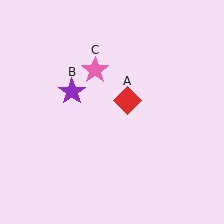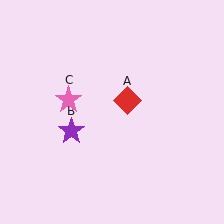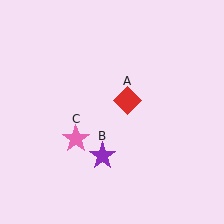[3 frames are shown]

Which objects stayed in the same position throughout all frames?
Red diamond (object A) remained stationary.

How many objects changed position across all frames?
2 objects changed position: purple star (object B), pink star (object C).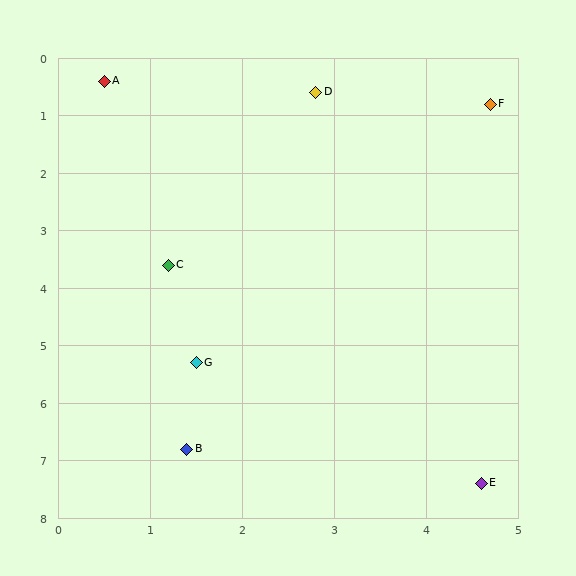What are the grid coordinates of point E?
Point E is at approximately (4.6, 7.4).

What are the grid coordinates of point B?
Point B is at approximately (1.4, 6.8).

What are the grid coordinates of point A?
Point A is at approximately (0.5, 0.4).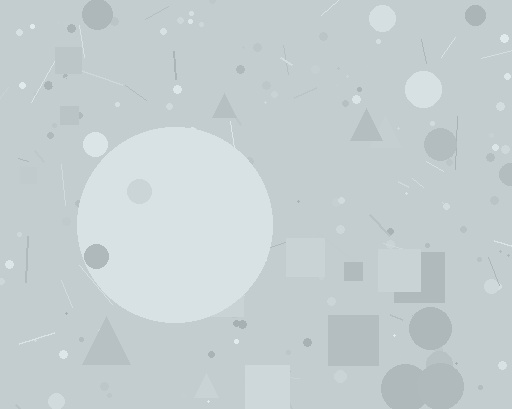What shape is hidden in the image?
A circle is hidden in the image.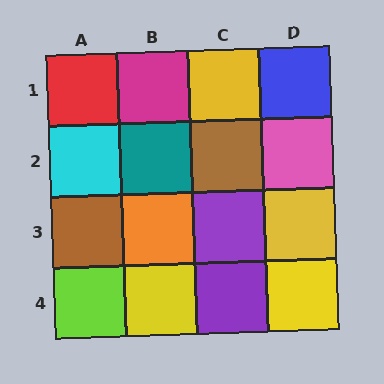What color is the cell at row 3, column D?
Yellow.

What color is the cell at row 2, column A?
Cyan.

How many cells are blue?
1 cell is blue.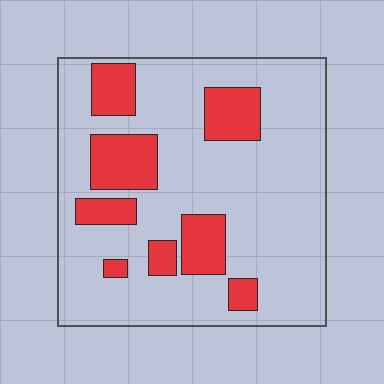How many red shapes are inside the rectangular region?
8.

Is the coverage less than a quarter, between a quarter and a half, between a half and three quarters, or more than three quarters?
Less than a quarter.